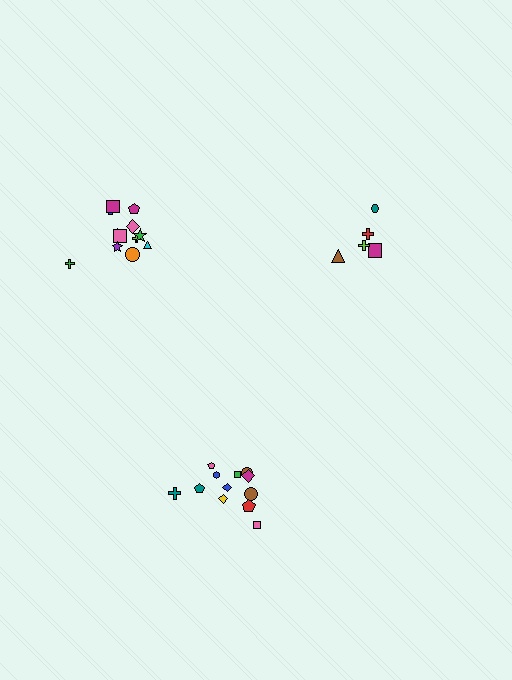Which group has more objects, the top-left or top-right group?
The top-left group.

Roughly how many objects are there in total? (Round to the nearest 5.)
Roughly 30 objects in total.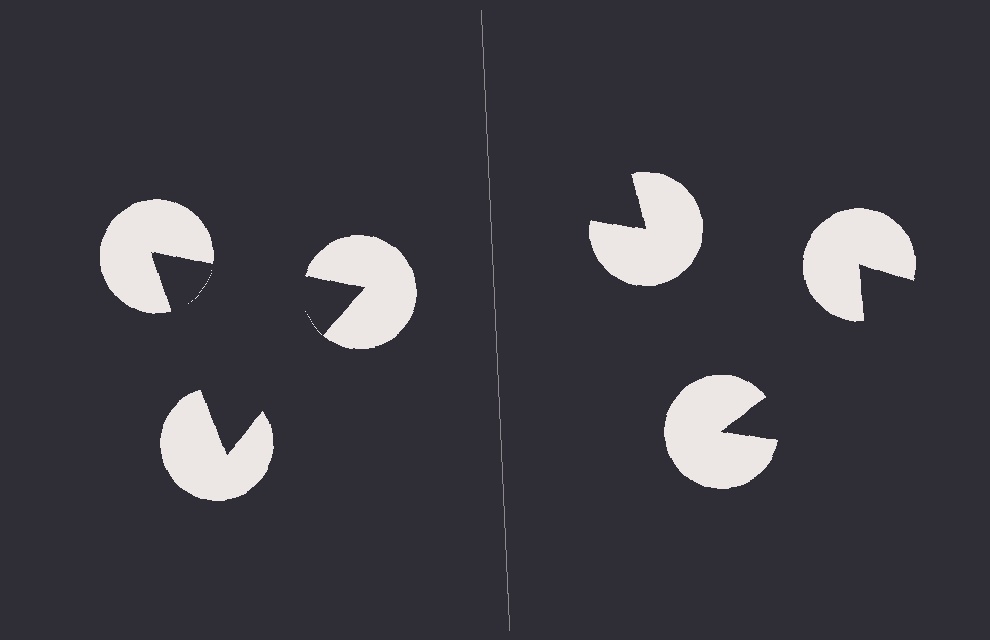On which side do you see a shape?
An illusory triangle appears on the left side. On the right side the wedge cuts are rotated, so no coherent shape forms.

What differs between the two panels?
The pac-man discs are positioned identically on both sides; only the wedge orientations differ. On the left they align to a triangle; on the right they are misaligned.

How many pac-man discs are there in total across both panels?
6 — 3 on each side.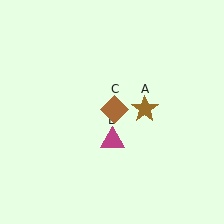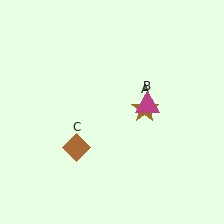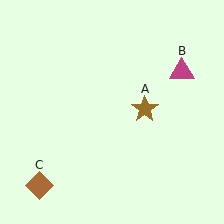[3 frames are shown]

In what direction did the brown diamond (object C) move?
The brown diamond (object C) moved down and to the left.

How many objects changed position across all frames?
2 objects changed position: magenta triangle (object B), brown diamond (object C).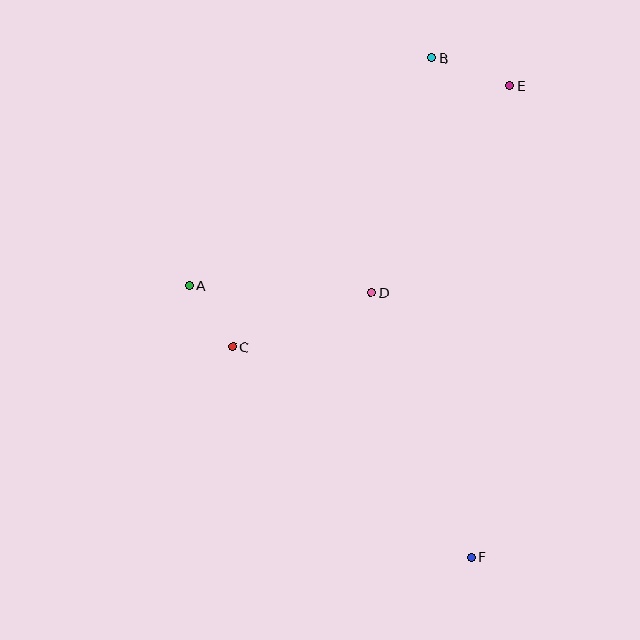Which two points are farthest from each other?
Points B and F are farthest from each other.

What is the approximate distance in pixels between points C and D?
The distance between C and D is approximately 149 pixels.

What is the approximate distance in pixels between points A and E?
The distance between A and E is approximately 378 pixels.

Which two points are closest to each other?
Points A and C are closest to each other.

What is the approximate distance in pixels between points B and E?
The distance between B and E is approximately 82 pixels.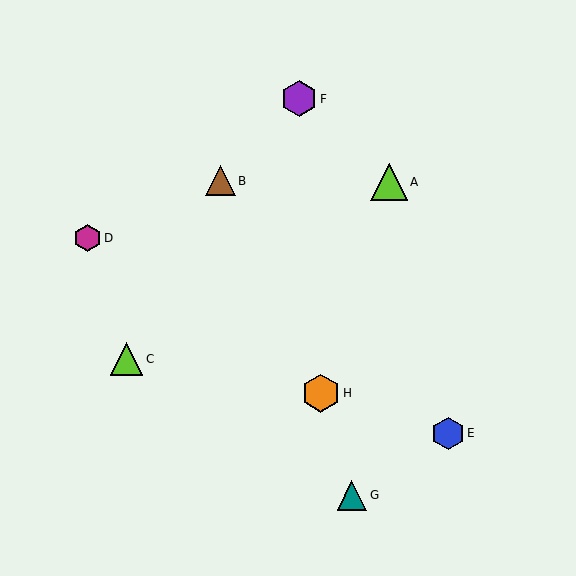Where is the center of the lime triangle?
The center of the lime triangle is at (127, 359).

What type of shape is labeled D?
Shape D is a magenta hexagon.